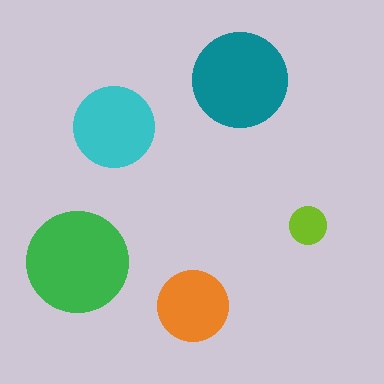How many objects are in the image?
There are 5 objects in the image.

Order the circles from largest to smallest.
the green one, the teal one, the cyan one, the orange one, the lime one.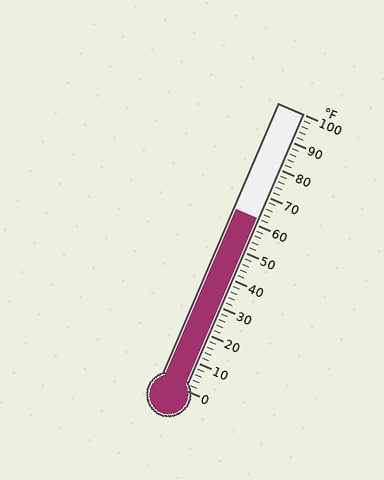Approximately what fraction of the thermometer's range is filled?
The thermometer is filled to approximately 60% of its range.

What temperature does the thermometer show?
The thermometer shows approximately 62°F.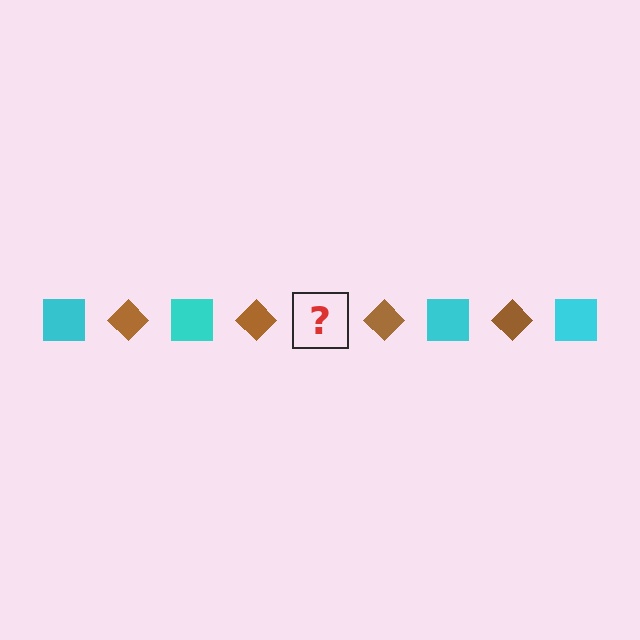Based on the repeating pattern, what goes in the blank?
The blank should be a cyan square.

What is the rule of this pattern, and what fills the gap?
The rule is that the pattern alternates between cyan square and brown diamond. The gap should be filled with a cyan square.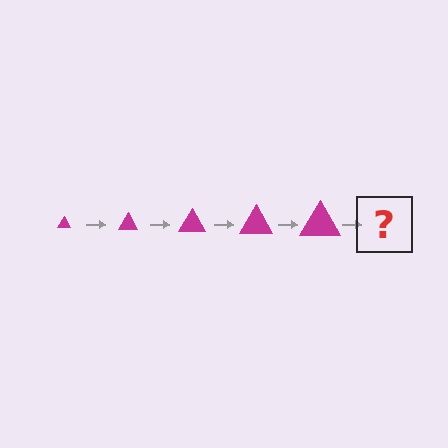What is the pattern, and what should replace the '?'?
The pattern is that the triangle gets progressively larger each step. The '?' should be a magenta triangle, larger than the previous one.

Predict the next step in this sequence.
The next step is a magenta triangle, larger than the previous one.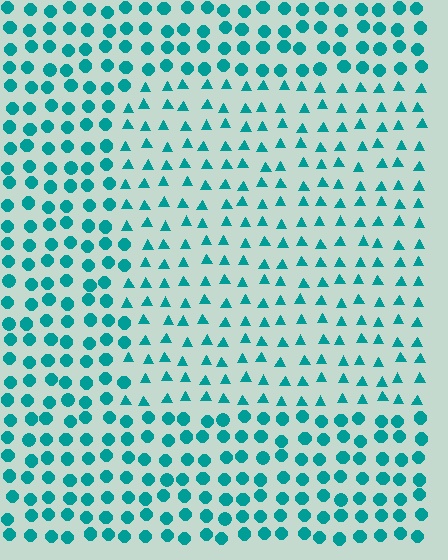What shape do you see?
I see a rectangle.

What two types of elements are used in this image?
The image uses triangles inside the rectangle region and circles outside it.